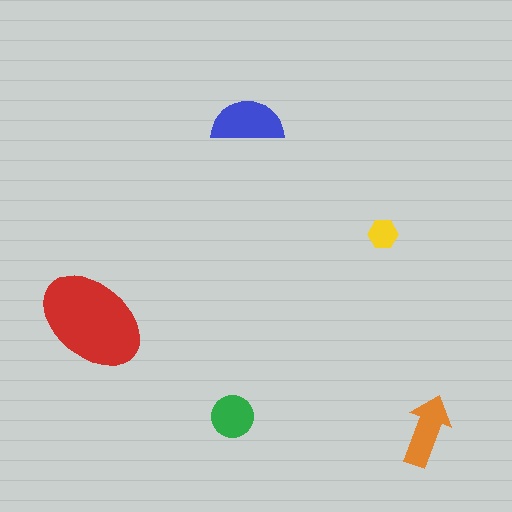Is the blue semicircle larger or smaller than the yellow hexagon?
Larger.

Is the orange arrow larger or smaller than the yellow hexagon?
Larger.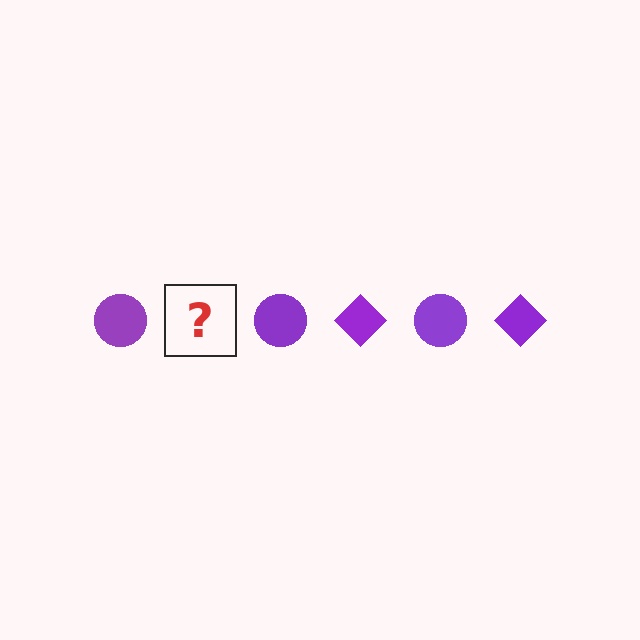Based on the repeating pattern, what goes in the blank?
The blank should be a purple diamond.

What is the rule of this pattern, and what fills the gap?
The rule is that the pattern cycles through circle, diamond shapes in purple. The gap should be filled with a purple diamond.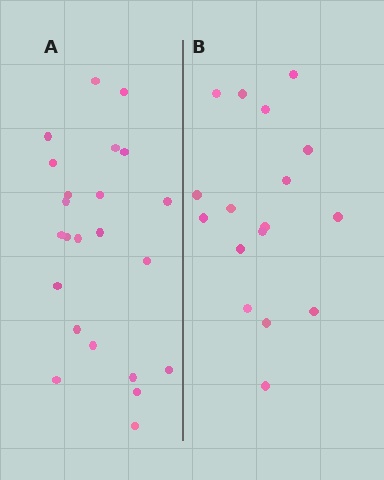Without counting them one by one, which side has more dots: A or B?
Region A (the left region) has more dots.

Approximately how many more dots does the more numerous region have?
Region A has about 6 more dots than region B.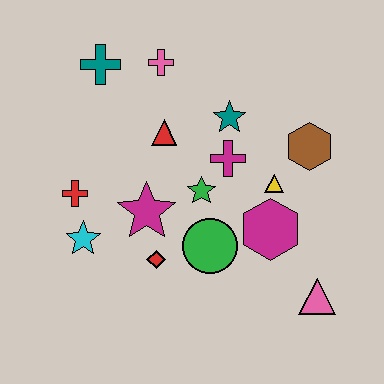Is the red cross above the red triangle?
No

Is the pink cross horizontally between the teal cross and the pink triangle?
Yes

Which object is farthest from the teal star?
The pink triangle is farthest from the teal star.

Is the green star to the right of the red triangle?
Yes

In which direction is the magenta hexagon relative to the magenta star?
The magenta hexagon is to the right of the magenta star.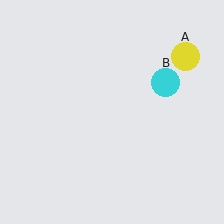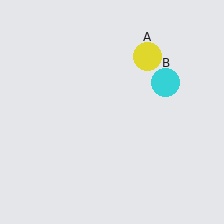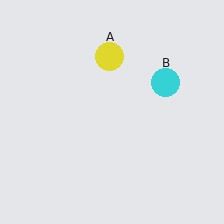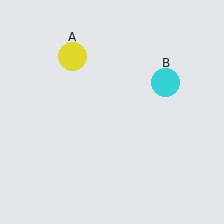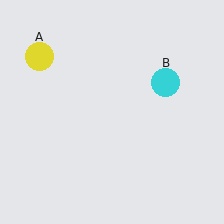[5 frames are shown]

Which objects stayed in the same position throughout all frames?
Cyan circle (object B) remained stationary.